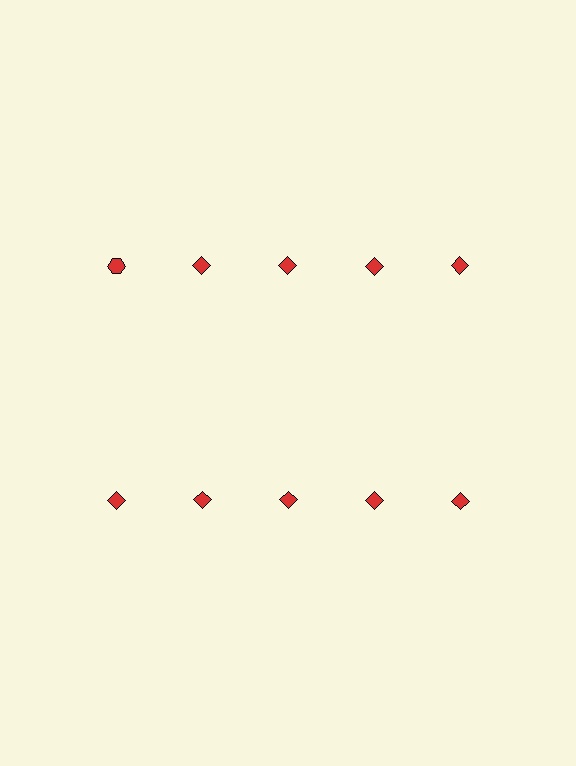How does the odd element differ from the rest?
It has a different shape: hexagon instead of diamond.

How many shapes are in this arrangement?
There are 10 shapes arranged in a grid pattern.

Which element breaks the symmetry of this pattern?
The red hexagon in the top row, leftmost column breaks the symmetry. All other shapes are red diamonds.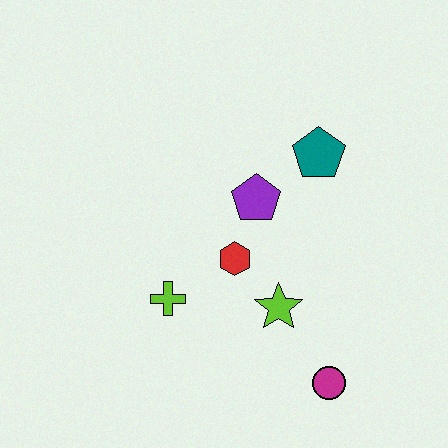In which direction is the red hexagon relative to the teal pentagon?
The red hexagon is below the teal pentagon.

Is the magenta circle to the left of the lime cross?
No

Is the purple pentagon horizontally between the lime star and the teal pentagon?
No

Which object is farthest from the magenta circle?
The teal pentagon is farthest from the magenta circle.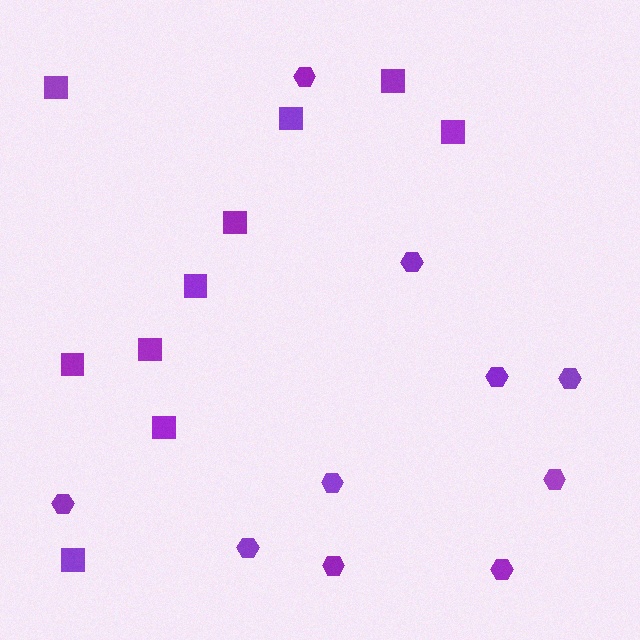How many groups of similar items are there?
There are 2 groups: one group of squares (10) and one group of hexagons (10).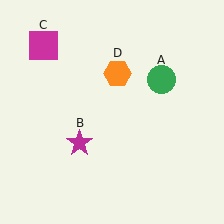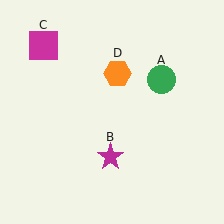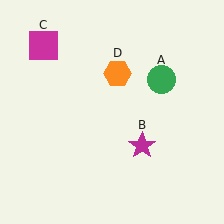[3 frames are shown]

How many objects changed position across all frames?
1 object changed position: magenta star (object B).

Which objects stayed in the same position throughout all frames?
Green circle (object A) and magenta square (object C) and orange hexagon (object D) remained stationary.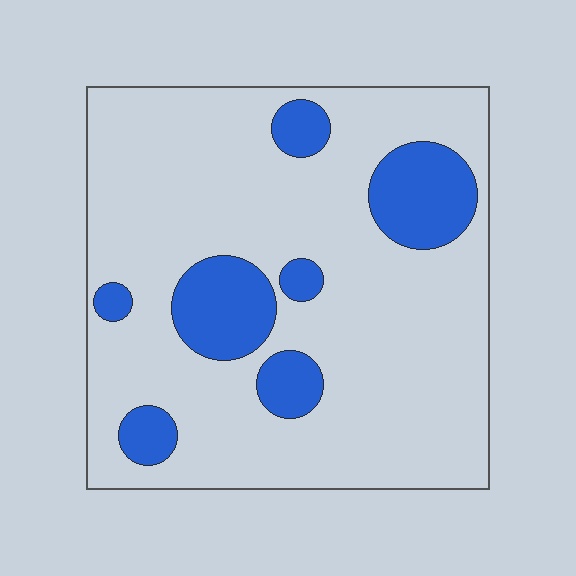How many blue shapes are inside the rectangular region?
7.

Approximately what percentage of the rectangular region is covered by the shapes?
Approximately 20%.